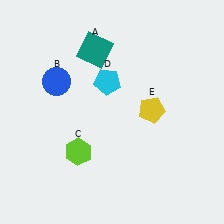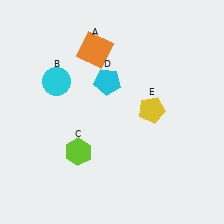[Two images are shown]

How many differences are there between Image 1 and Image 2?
There are 2 differences between the two images.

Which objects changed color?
A changed from teal to orange. B changed from blue to cyan.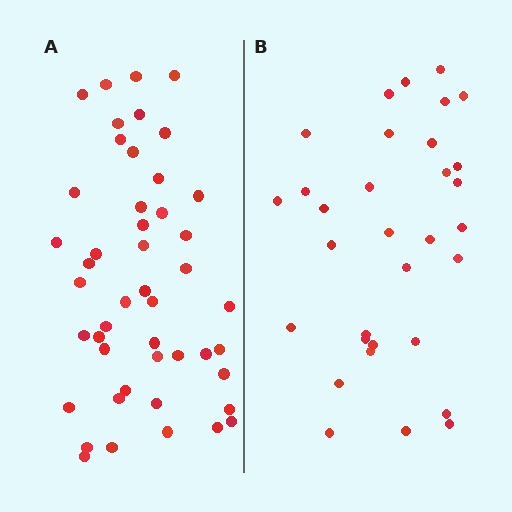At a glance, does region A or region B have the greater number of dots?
Region A (the left region) has more dots.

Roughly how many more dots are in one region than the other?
Region A has approximately 15 more dots than region B.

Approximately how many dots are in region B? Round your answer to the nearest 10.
About 30 dots. (The exact count is 32, which rounds to 30.)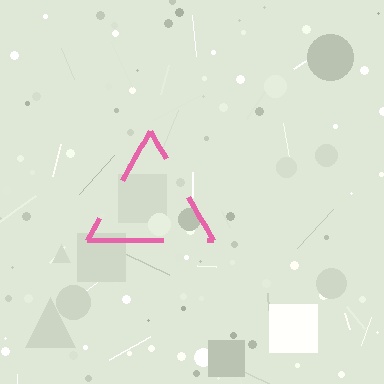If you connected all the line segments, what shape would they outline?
They would outline a triangle.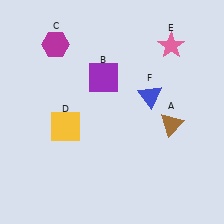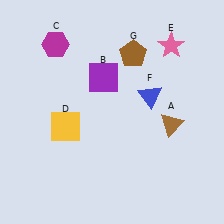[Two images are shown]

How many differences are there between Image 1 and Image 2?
There is 1 difference between the two images.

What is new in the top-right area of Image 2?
A brown pentagon (G) was added in the top-right area of Image 2.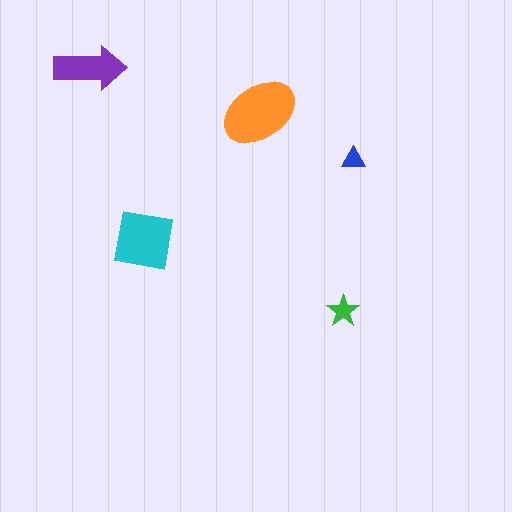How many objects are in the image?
There are 5 objects in the image.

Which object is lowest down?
The green star is bottommost.